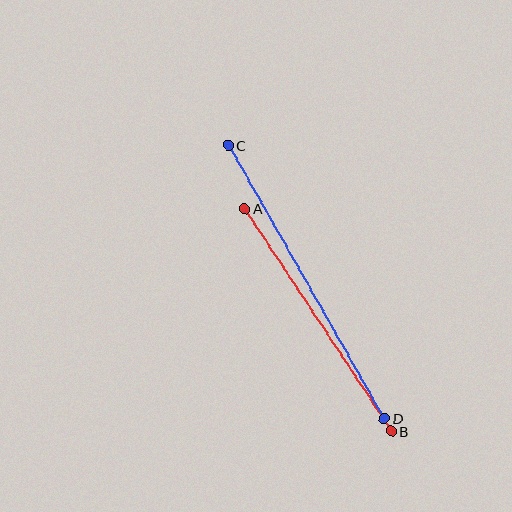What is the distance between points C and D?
The distance is approximately 314 pixels.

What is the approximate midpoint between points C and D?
The midpoint is at approximately (306, 282) pixels.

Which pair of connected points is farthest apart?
Points C and D are farthest apart.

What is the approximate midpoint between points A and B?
The midpoint is at approximately (318, 320) pixels.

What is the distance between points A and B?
The distance is approximately 266 pixels.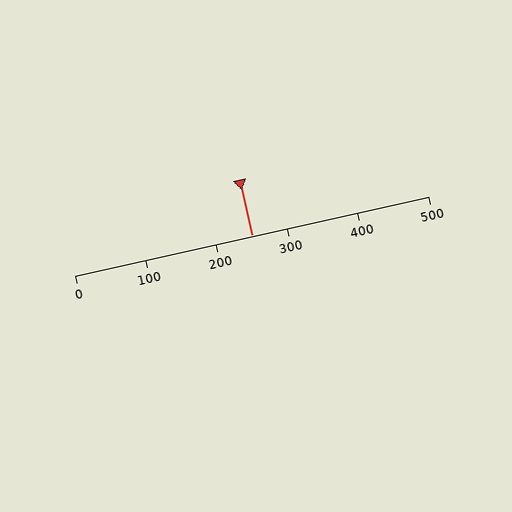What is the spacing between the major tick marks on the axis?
The major ticks are spaced 100 apart.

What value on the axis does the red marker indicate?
The marker indicates approximately 250.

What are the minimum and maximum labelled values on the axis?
The axis runs from 0 to 500.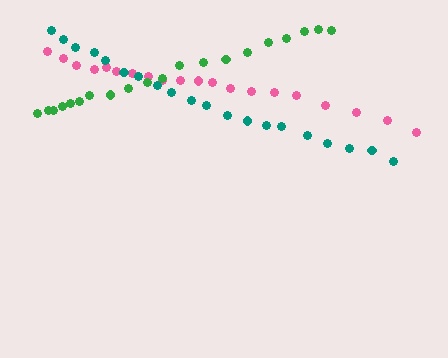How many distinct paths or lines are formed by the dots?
There are 3 distinct paths.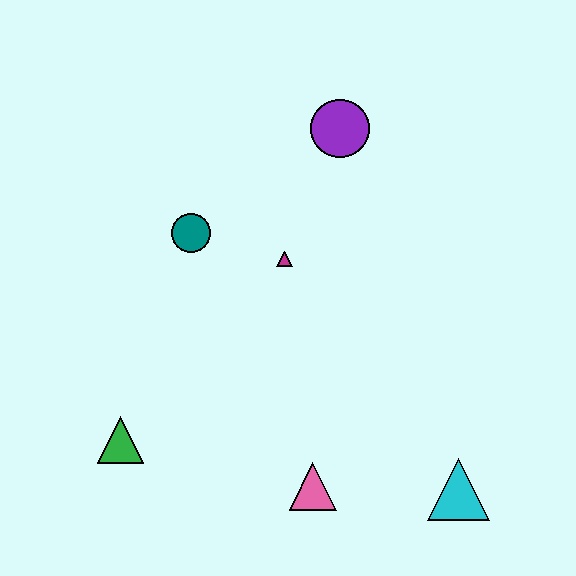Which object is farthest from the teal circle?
The cyan triangle is farthest from the teal circle.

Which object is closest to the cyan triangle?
The pink triangle is closest to the cyan triangle.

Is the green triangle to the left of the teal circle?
Yes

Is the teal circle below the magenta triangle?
No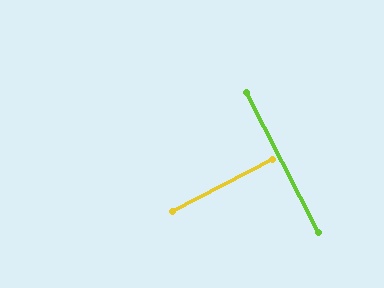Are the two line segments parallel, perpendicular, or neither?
Perpendicular — they meet at approximately 89°.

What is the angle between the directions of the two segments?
Approximately 89 degrees.